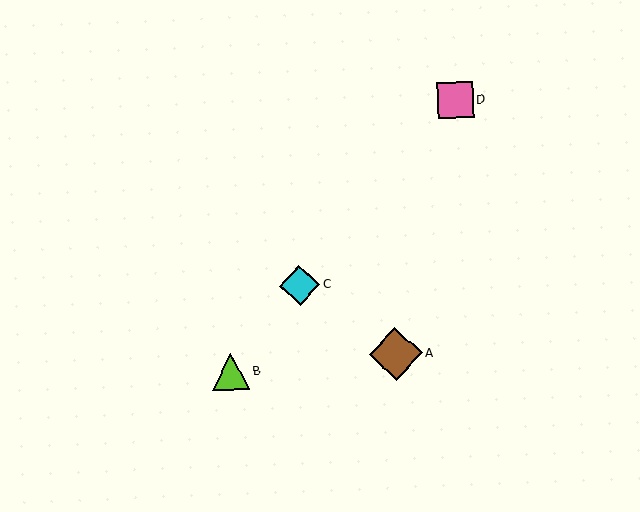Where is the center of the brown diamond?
The center of the brown diamond is at (396, 354).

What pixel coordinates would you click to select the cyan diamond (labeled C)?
Click at (300, 285) to select the cyan diamond C.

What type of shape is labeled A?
Shape A is a brown diamond.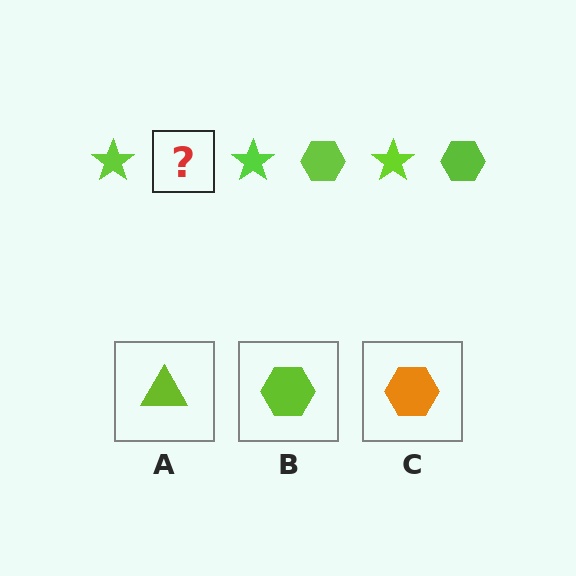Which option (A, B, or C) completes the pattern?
B.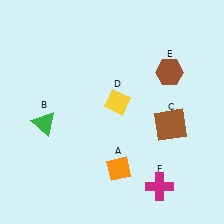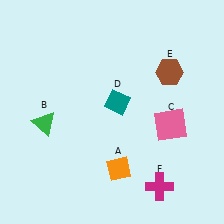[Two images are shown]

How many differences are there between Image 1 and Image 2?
There are 2 differences between the two images.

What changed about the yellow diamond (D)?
In Image 1, D is yellow. In Image 2, it changed to teal.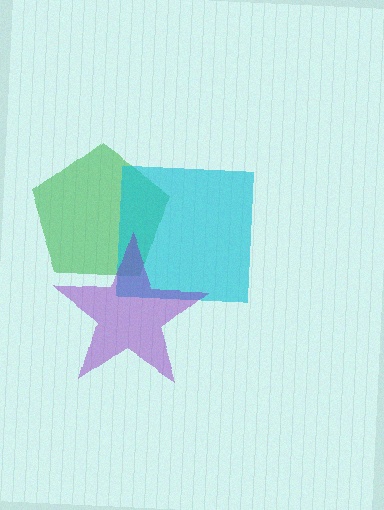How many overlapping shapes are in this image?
There are 3 overlapping shapes in the image.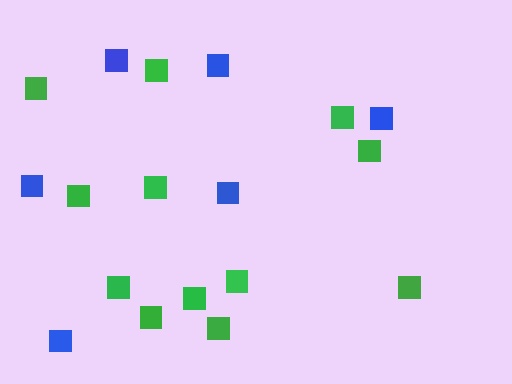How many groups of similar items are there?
There are 2 groups: one group of green squares (12) and one group of blue squares (6).